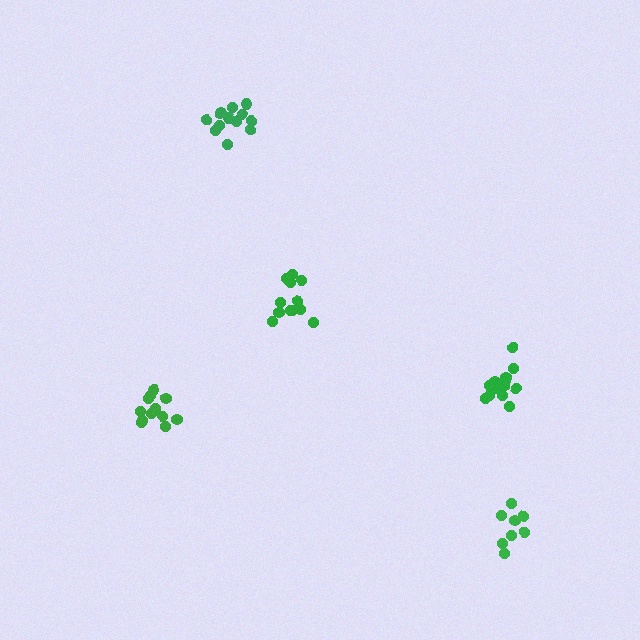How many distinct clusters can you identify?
There are 5 distinct clusters.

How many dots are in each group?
Group 1: 12 dots, Group 2: 8 dots, Group 3: 13 dots, Group 4: 12 dots, Group 5: 12 dots (57 total).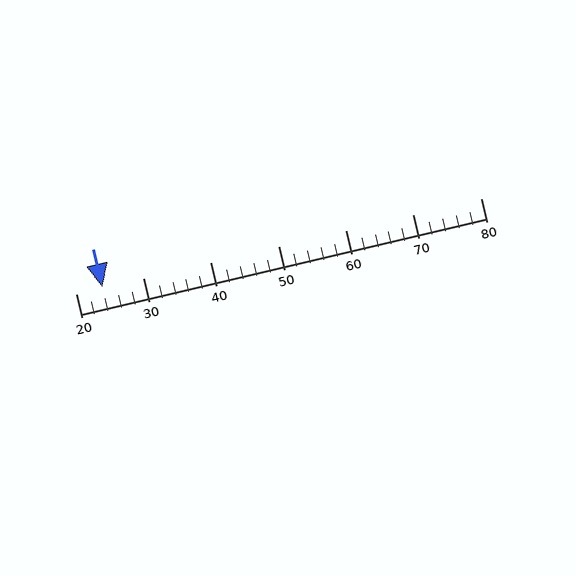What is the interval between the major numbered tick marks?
The major tick marks are spaced 10 units apart.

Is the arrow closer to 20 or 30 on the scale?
The arrow is closer to 20.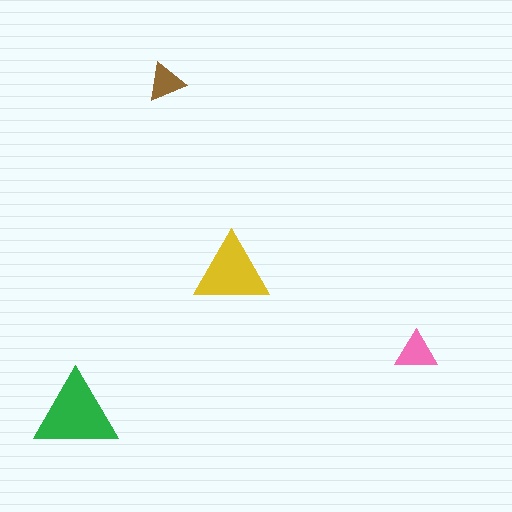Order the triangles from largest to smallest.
the green one, the yellow one, the pink one, the brown one.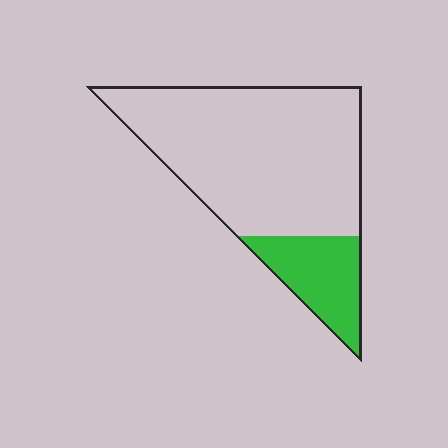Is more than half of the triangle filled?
No.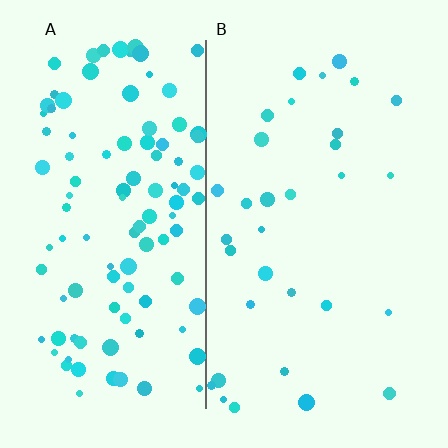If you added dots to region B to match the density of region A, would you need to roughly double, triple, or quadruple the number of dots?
Approximately triple.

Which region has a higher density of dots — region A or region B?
A (the left).